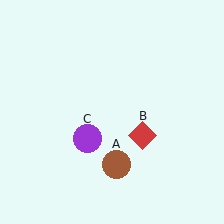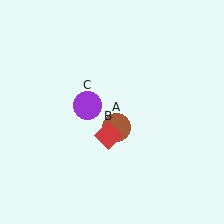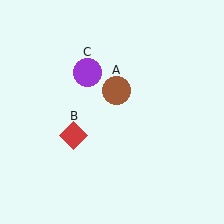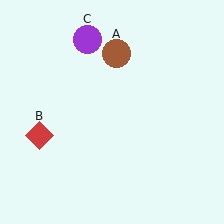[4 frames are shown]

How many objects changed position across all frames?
3 objects changed position: brown circle (object A), red diamond (object B), purple circle (object C).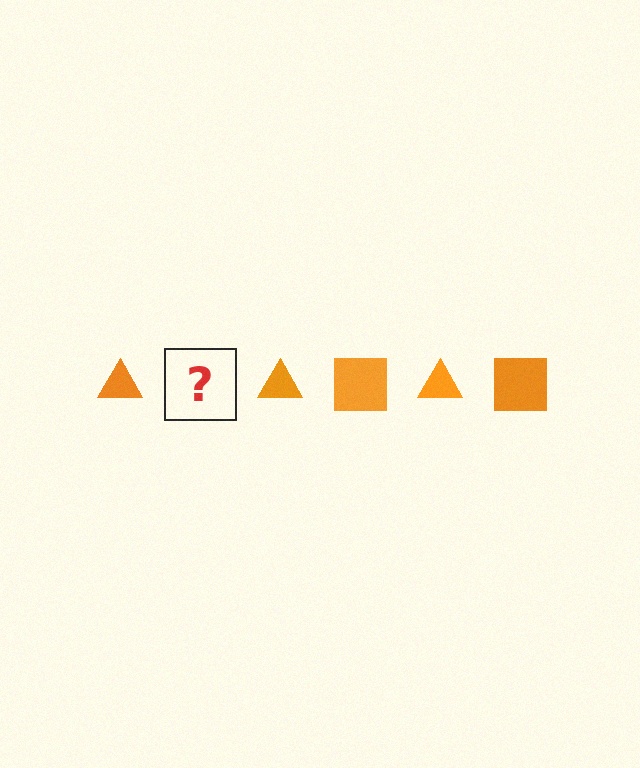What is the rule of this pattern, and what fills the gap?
The rule is that the pattern cycles through triangle, square shapes in orange. The gap should be filled with an orange square.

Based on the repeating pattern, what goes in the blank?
The blank should be an orange square.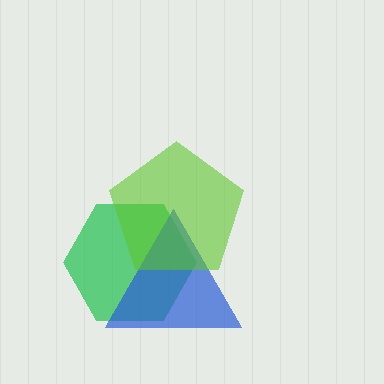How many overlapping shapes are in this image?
There are 3 overlapping shapes in the image.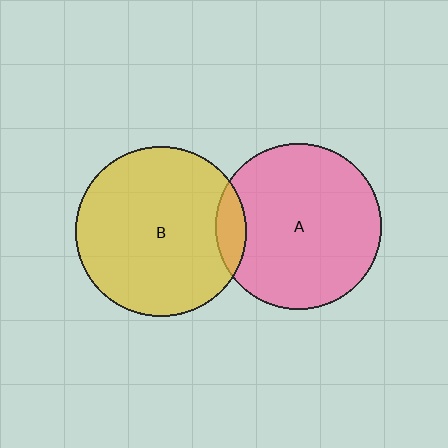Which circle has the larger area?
Circle B (yellow).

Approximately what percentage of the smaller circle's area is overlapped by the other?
Approximately 10%.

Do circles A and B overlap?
Yes.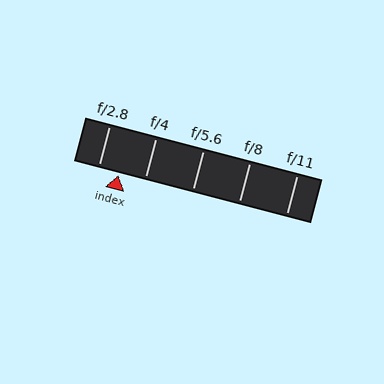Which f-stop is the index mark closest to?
The index mark is closest to f/2.8.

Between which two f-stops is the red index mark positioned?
The index mark is between f/2.8 and f/4.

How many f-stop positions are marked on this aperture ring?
There are 5 f-stop positions marked.